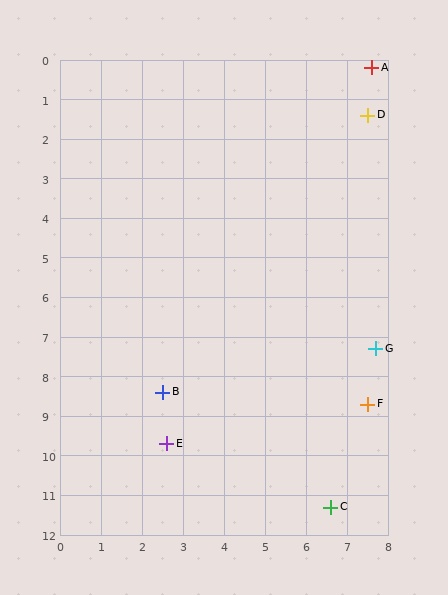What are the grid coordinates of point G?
Point G is at approximately (7.7, 7.3).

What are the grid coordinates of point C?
Point C is at approximately (6.6, 11.3).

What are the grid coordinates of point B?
Point B is at approximately (2.5, 8.4).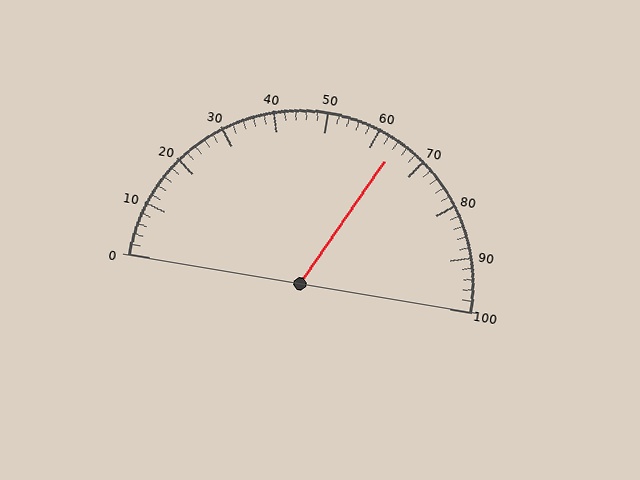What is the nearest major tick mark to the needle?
The nearest major tick mark is 60.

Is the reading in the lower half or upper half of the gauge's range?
The reading is in the upper half of the range (0 to 100).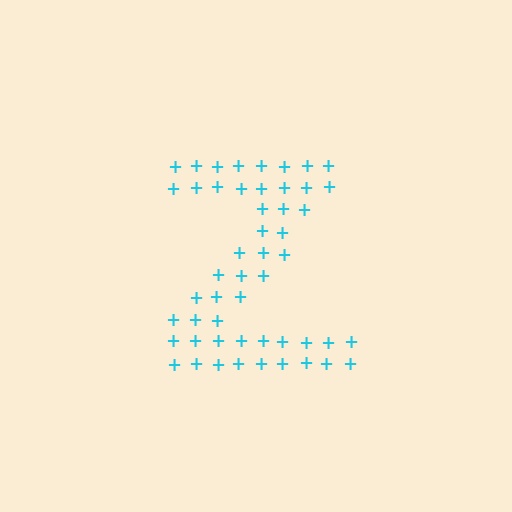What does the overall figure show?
The overall figure shows the letter Z.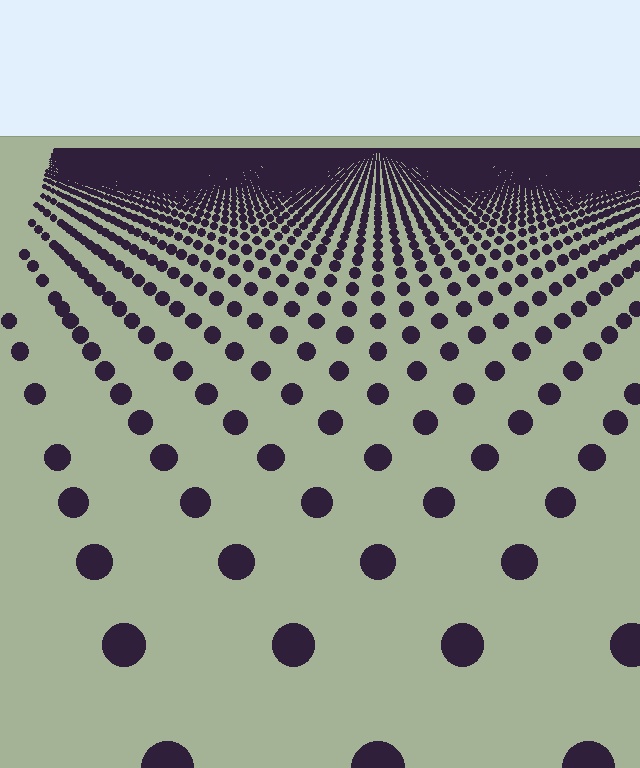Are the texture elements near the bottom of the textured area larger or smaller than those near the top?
Larger. Near the bottom, elements are closer to the viewer and appear at a bigger on-screen size.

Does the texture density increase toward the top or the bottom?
Density increases toward the top.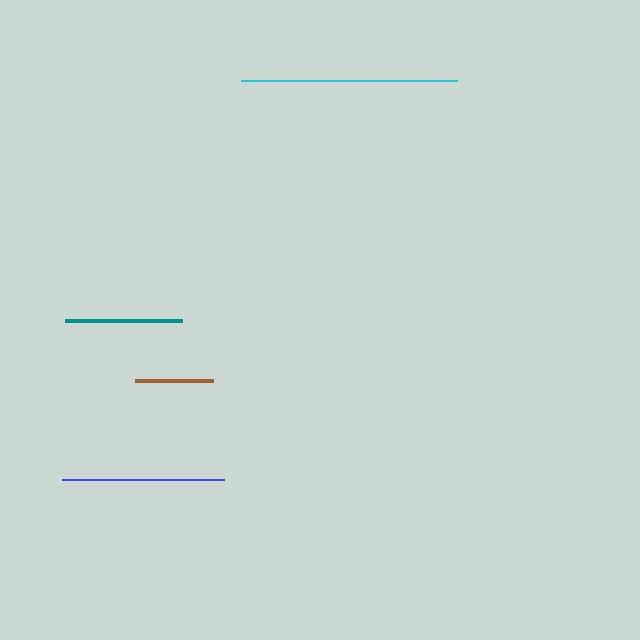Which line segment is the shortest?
The brown line is the shortest at approximately 78 pixels.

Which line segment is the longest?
The cyan line is the longest at approximately 217 pixels.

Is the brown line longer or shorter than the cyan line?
The cyan line is longer than the brown line.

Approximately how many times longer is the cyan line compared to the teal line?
The cyan line is approximately 1.9 times the length of the teal line.